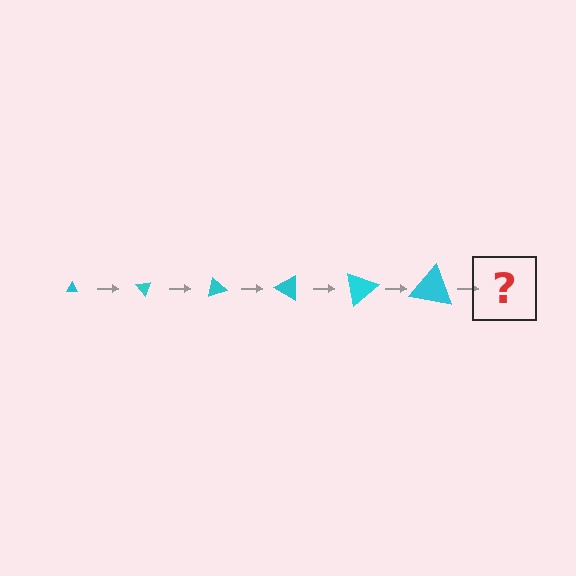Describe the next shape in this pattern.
It should be a triangle, larger than the previous one and rotated 300 degrees from the start.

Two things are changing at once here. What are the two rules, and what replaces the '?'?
The two rules are that the triangle grows larger each step and it rotates 50 degrees each step. The '?' should be a triangle, larger than the previous one and rotated 300 degrees from the start.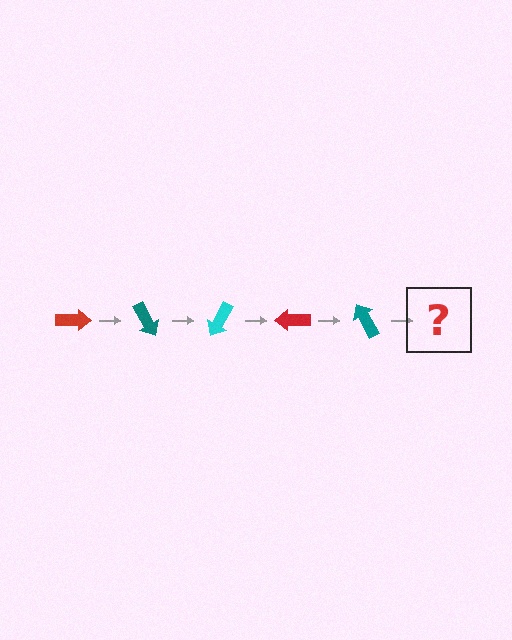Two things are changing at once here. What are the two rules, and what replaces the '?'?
The two rules are that it rotates 60 degrees each step and the color cycles through red, teal, and cyan. The '?' should be a cyan arrow, rotated 300 degrees from the start.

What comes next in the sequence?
The next element should be a cyan arrow, rotated 300 degrees from the start.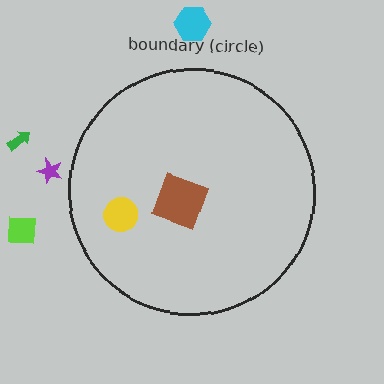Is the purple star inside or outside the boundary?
Outside.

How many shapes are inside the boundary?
2 inside, 4 outside.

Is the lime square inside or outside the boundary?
Outside.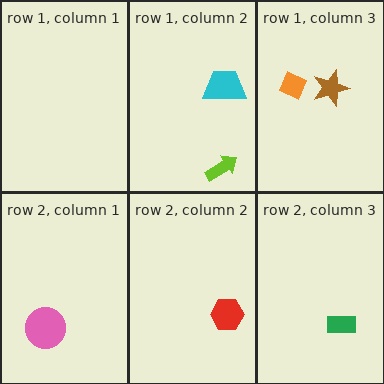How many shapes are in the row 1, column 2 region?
2.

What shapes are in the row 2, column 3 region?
The green rectangle.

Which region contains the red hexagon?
The row 2, column 2 region.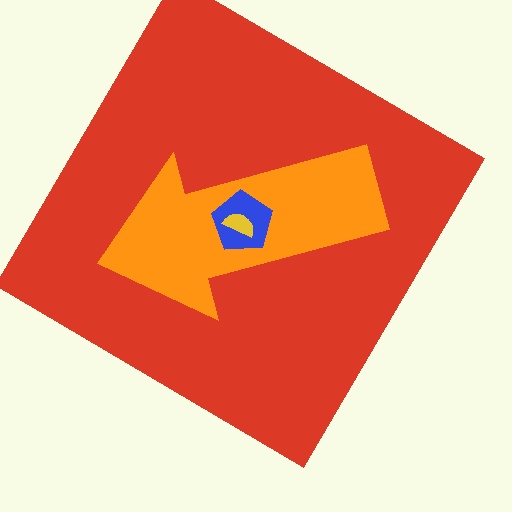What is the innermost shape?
The yellow semicircle.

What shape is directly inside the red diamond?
The orange arrow.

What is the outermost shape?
The red diamond.